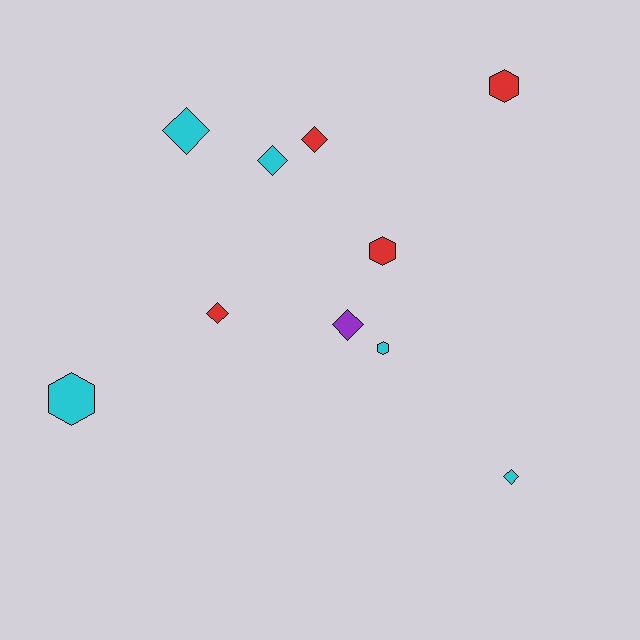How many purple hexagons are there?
There are no purple hexagons.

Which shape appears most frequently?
Diamond, with 6 objects.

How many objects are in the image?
There are 10 objects.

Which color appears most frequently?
Cyan, with 5 objects.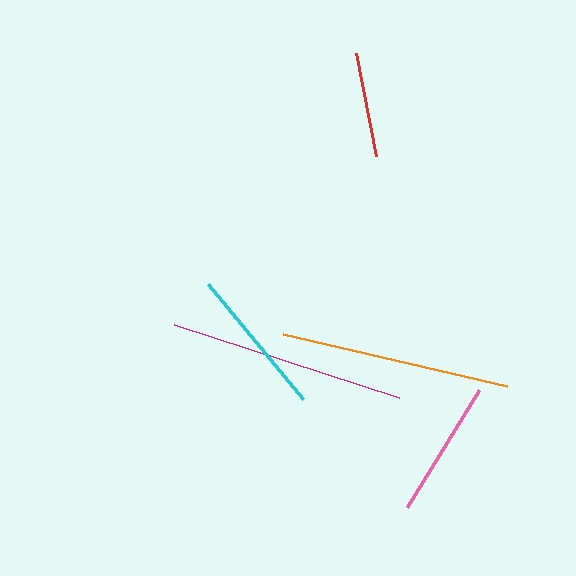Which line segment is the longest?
The magenta line is the longest at approximately 236 pixels.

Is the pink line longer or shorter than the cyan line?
The cyan line is longer than the pink line.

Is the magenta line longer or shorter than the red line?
The magenta line is longer than the red line.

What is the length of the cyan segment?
The cyan segment is approximately 150 pixels long.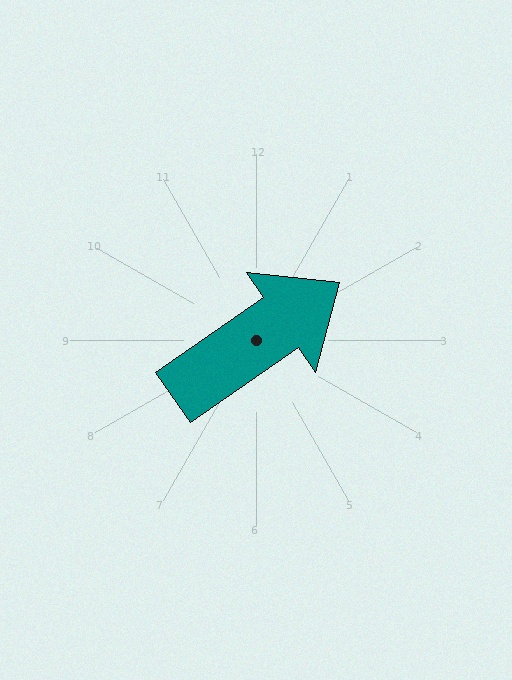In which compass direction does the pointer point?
Northeast.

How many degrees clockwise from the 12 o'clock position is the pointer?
Approximately 55 degrees.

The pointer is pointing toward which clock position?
Roughly 2 o'clock.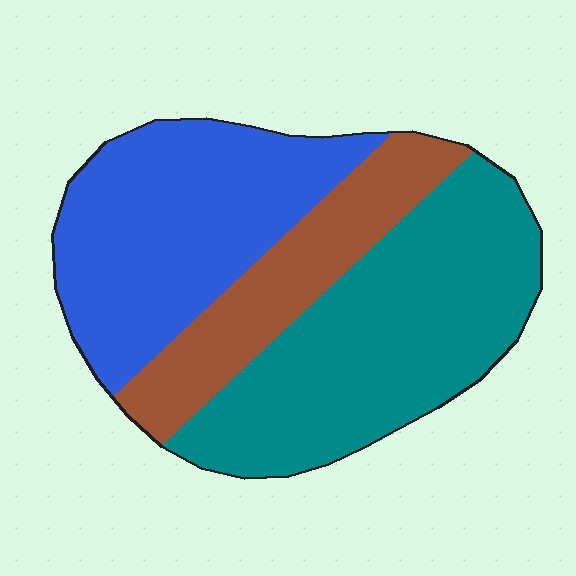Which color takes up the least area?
Brown, at roughly 20%.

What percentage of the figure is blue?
Blue takes up about three eighths (3/8) of the figure.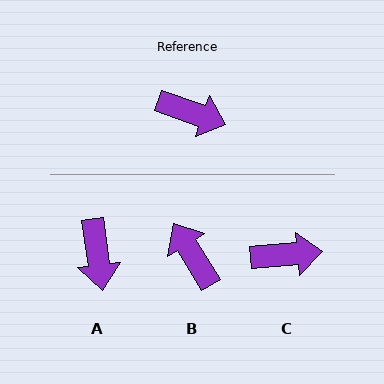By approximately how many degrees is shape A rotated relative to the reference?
Approximately 63 degrees clockwise.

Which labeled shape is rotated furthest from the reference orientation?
B, about 141 degrees away.